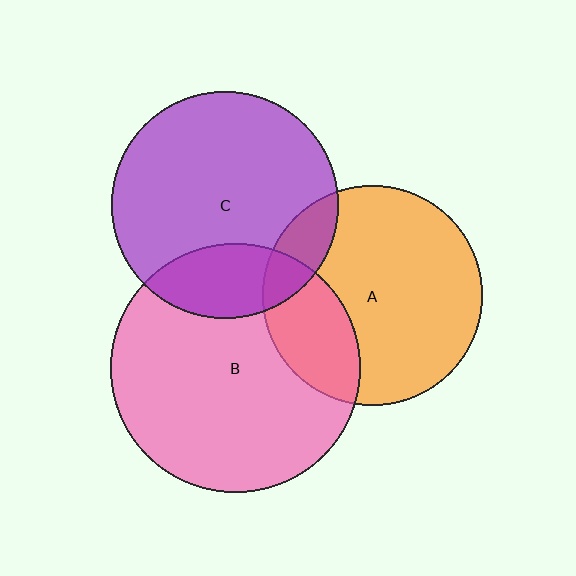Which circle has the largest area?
Circle B (pink).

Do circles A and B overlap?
Yes.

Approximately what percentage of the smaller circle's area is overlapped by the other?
Approximately 25%.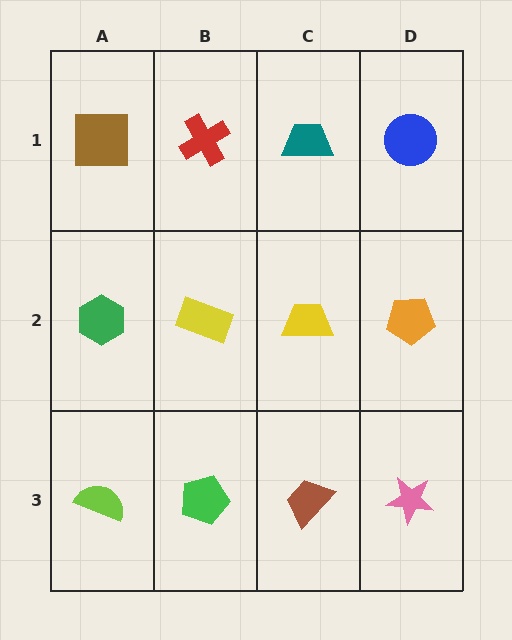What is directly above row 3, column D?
An orange pentagon.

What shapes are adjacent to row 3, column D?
An orange pentagon (row 2, column D), a brown trapezoid (row 3, column C).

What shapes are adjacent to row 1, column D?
An orange pentagon (row 2, column D), a teal trapezoid (row 1, column C).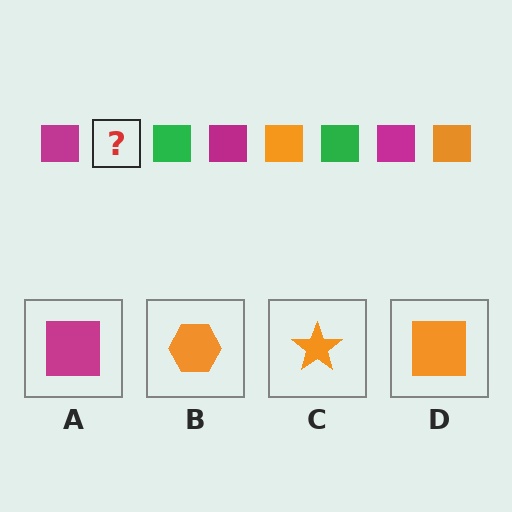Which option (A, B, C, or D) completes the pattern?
D.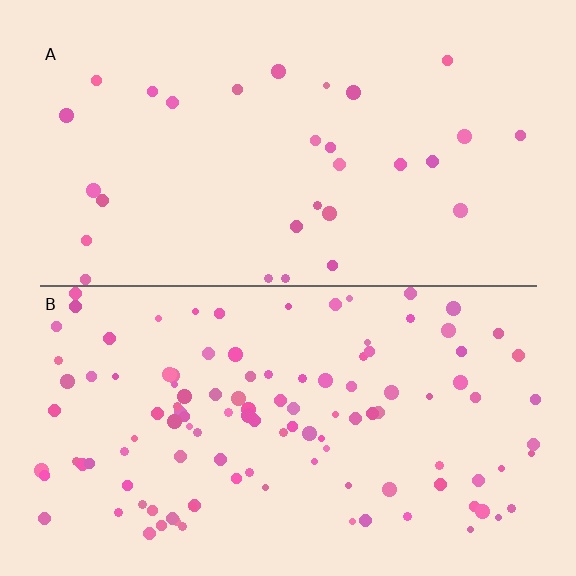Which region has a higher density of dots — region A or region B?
B (the bottom).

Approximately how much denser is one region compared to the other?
Approximately 3.8× — region B over region A.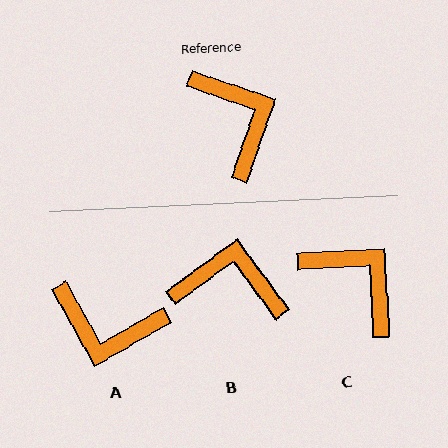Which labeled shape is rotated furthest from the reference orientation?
A, about 132 degrees away.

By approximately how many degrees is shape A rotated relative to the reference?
Approximately 132 degrees clockwise.